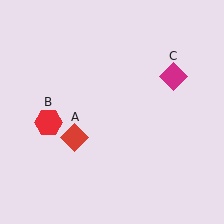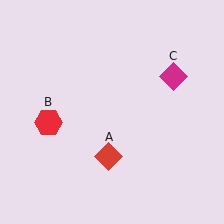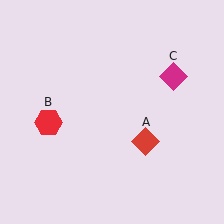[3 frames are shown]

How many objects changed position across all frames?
1 object changed position: red diamond (object A).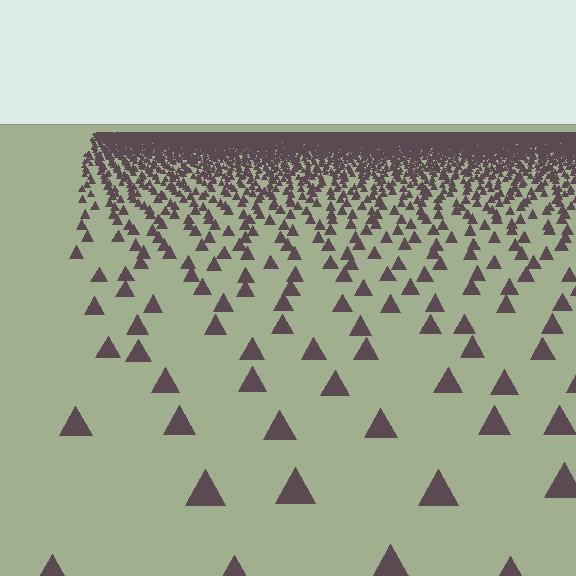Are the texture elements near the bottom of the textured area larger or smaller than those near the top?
Larger. Near the bottom, elements are closer to the viewer and appear at a bigger on-screen size.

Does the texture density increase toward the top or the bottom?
Density increases toward the top.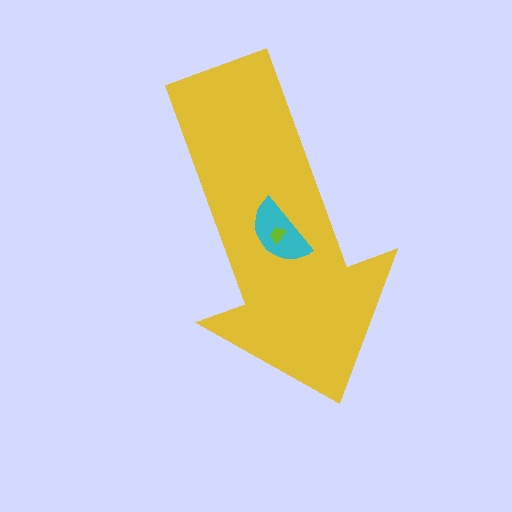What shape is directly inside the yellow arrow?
The cyan semicircle.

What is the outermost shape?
The yellow arrow.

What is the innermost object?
The lime trapezoid.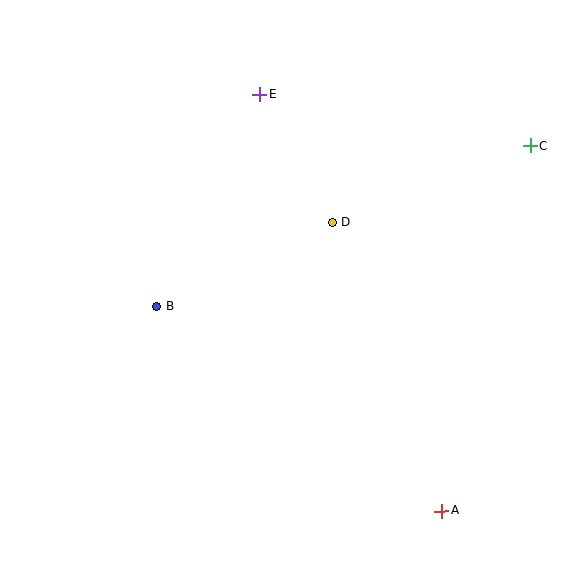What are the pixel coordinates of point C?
Point C is at (530, 145).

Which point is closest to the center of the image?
Point D at (333, 222) is closest to the center.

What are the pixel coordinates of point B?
Point B is at (157, 307).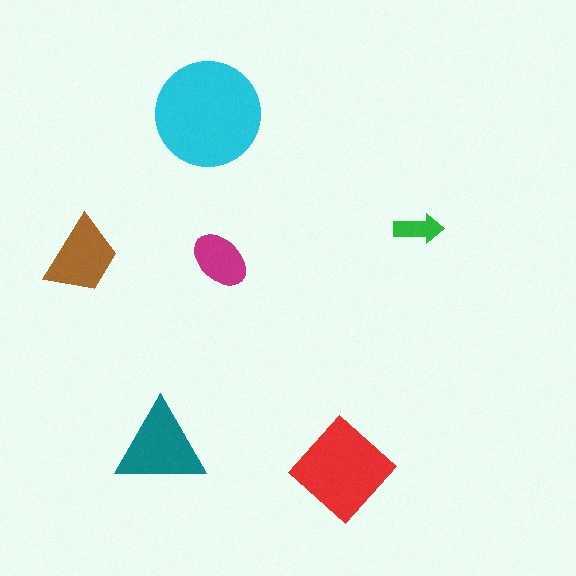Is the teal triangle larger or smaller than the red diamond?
Smaller.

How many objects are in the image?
There are 6 objects in the image.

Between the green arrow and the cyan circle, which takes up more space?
The cyan circle.